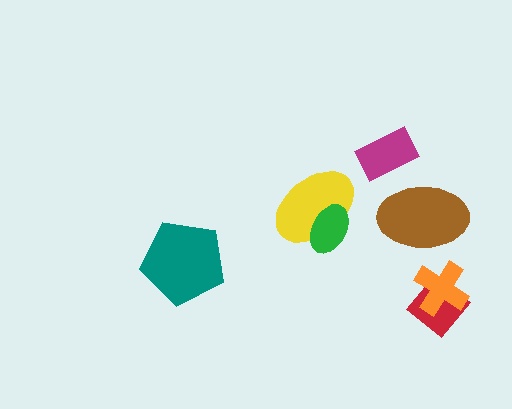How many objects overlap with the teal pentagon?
0 objects overlap with the teal pentagon.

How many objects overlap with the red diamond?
1 object overlaps with the red diamond.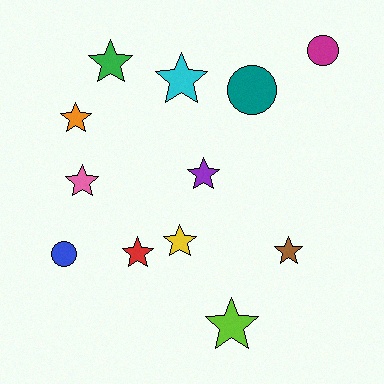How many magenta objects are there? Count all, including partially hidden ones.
There is 1 magenta object.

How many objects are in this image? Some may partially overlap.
There are 12 objects.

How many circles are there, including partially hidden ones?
There are 3 circles.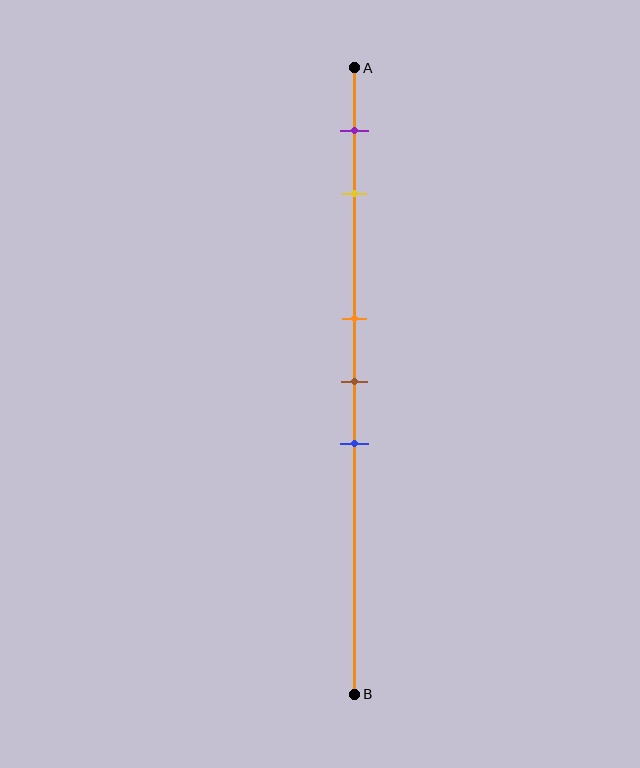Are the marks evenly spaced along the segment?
No, the marks are not evenly spaced.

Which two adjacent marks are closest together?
The orange and brown marks are the closest adjacent pair.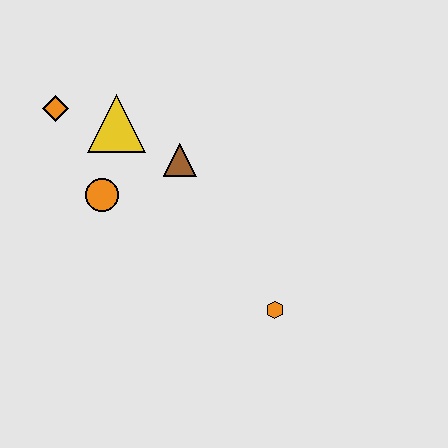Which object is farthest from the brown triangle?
The orange hexagon is farthest from the brown triangle.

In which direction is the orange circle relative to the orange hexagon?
The orange circle is to the left of the orange hexagon.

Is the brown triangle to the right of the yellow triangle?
Yes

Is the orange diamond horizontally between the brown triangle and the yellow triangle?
No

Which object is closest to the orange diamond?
The yellow triangle is closest to the orange diamond.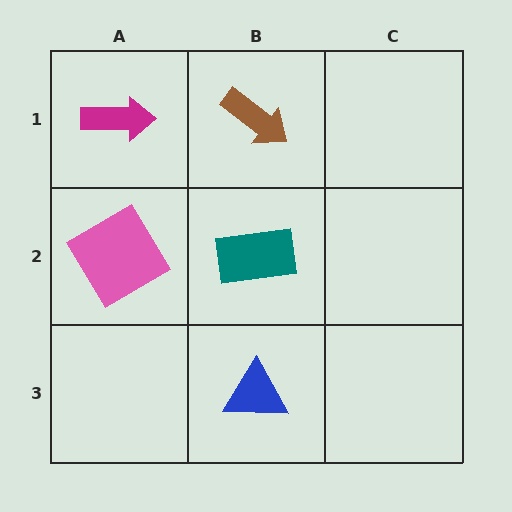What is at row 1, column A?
A magenta arrow.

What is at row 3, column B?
A blue triangle.